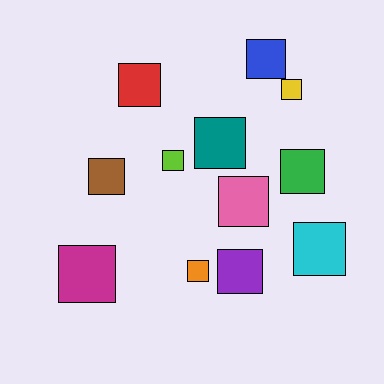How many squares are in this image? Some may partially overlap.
There are 12 squares.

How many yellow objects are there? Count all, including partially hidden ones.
There is 1 yellow object.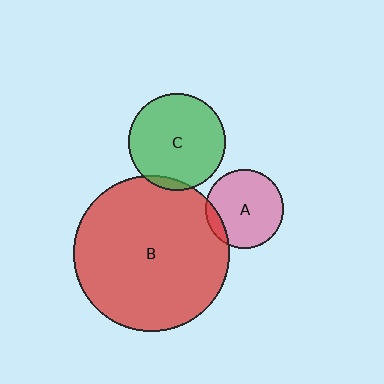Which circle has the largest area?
Circle B (red).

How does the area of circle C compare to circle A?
Approximately 1.5 times.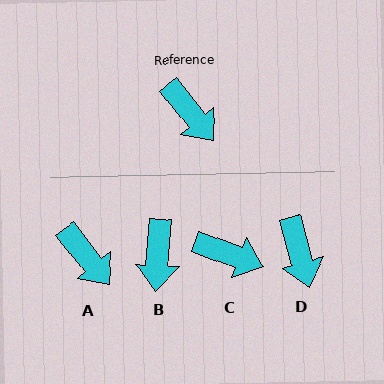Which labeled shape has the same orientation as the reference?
A.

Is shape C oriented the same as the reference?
No, it is off by about 31 degrees.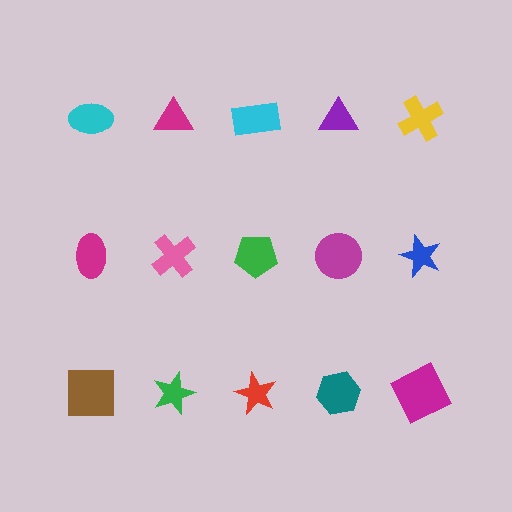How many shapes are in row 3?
5 shapes.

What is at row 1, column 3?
A cyan rectangle.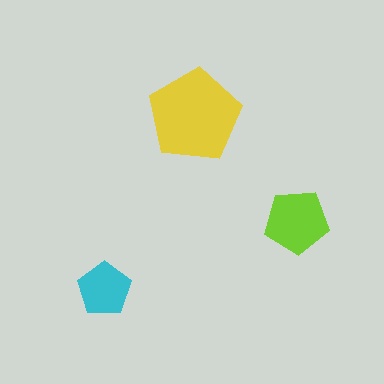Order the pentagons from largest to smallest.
the yellow one, the lime one, the cyan one.